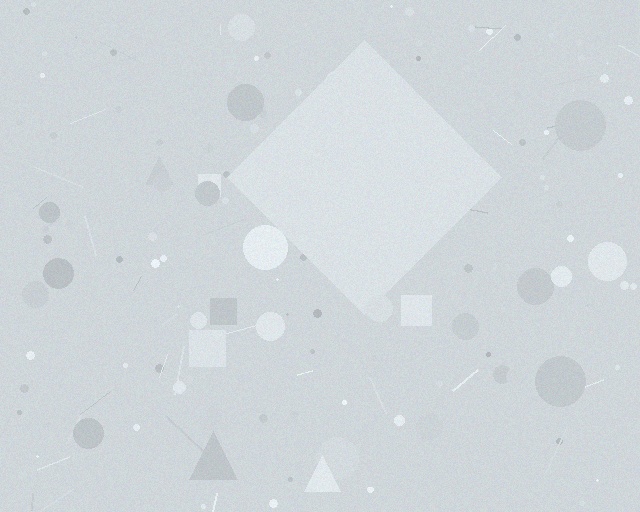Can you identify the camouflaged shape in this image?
The camouflaged shape is a diamond.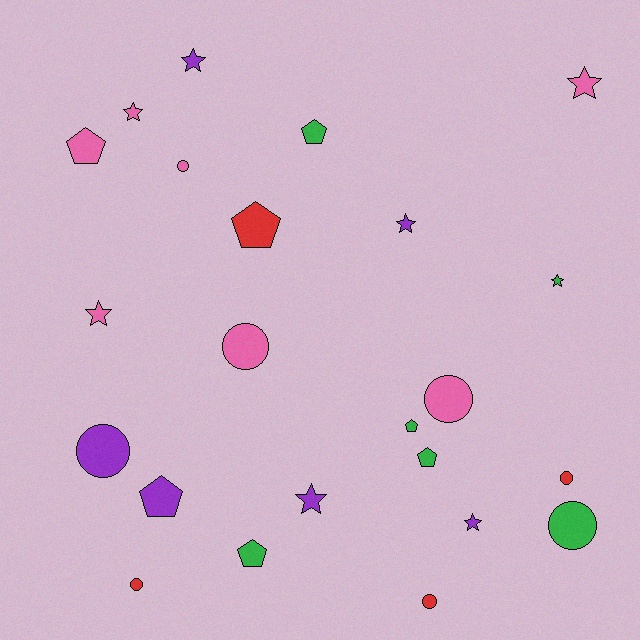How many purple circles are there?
There is 1 purple circle.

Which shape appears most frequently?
Star, with 8 objects.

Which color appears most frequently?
Pink, with 7 objects.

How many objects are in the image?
There are 23 objects.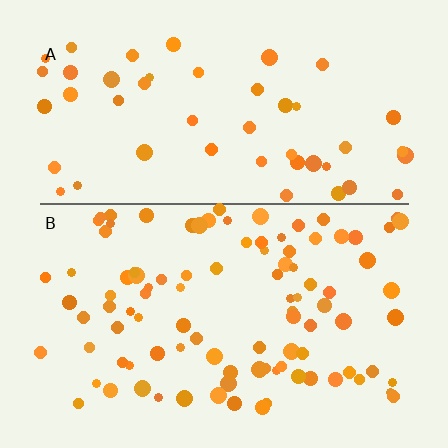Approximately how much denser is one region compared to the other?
Approximately 2.0× — region B over region A.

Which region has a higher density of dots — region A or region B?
B (the bottom).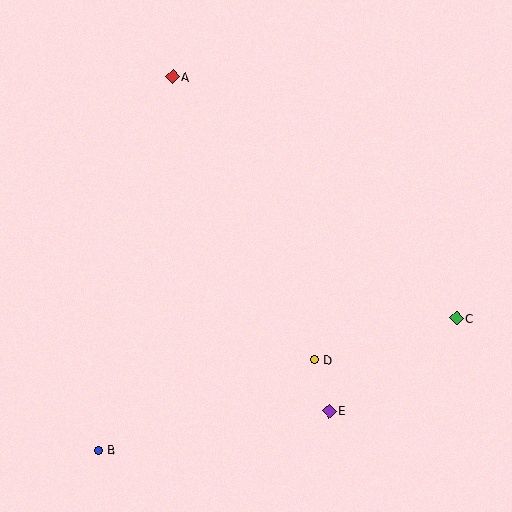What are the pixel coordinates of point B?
Point B is at (98, 450).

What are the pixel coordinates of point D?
Point D is at (314, 360).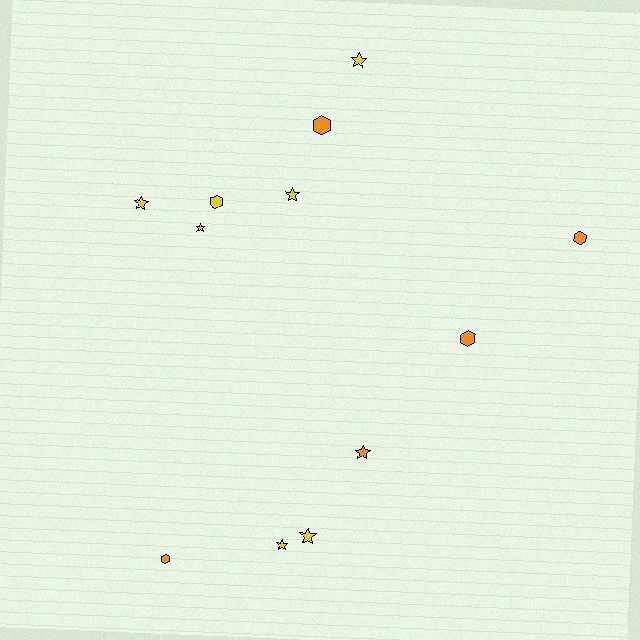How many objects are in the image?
There are 12 objects.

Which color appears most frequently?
Yellow, with 7 objects.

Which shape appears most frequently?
Star, with 7 objects.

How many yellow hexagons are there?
There is 1 yellow hexagon.